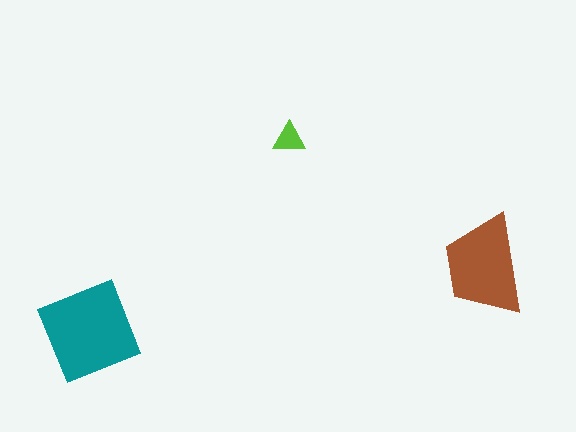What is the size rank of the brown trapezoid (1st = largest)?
2nd.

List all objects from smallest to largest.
The lime triangle, the brown trapezoid, the teal diamond.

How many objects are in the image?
There are 3 objects in the image.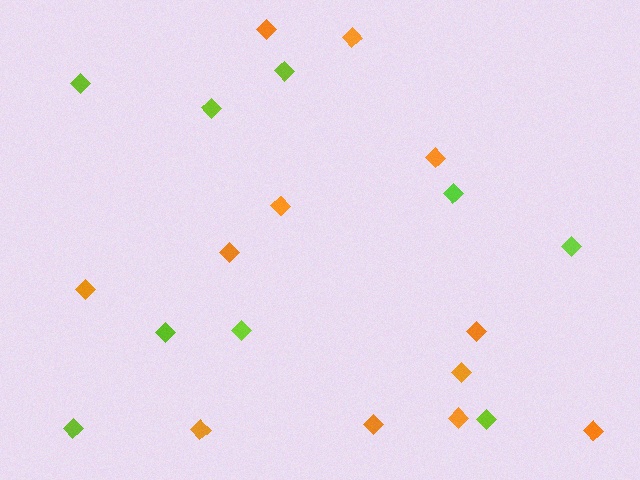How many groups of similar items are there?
There are 2 groups: one group of orange diamonds (12) and one group of lime diamonds (9).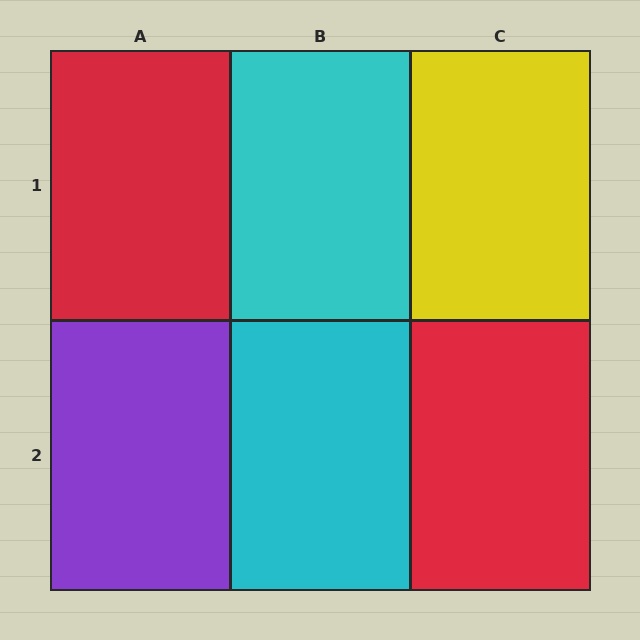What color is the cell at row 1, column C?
Yellow.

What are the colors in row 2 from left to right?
Purple, cyan, red.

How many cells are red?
2 cells are red.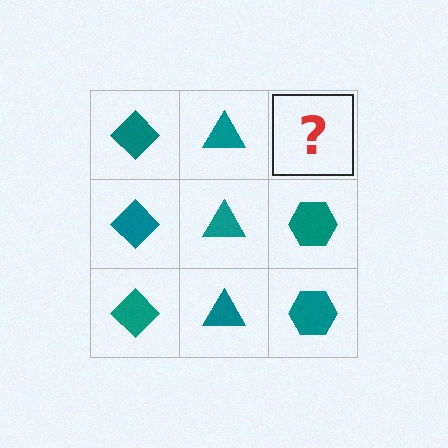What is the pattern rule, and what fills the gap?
The rule is that each column has a consistent shape. The gap should be filled with a teal hexagon.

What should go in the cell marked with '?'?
The missing cell should contain a teal hexagon.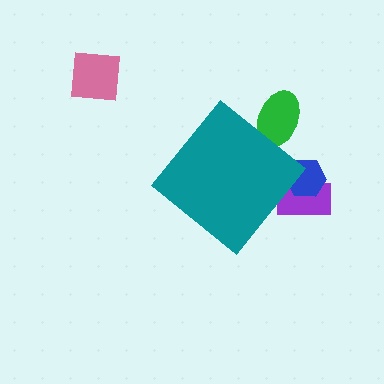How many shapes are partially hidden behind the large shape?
3 shapes are partially hidden.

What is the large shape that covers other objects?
A teal diamond.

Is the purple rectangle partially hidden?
Yes, the purple rectangle is partially hidden behind the teal diamond.